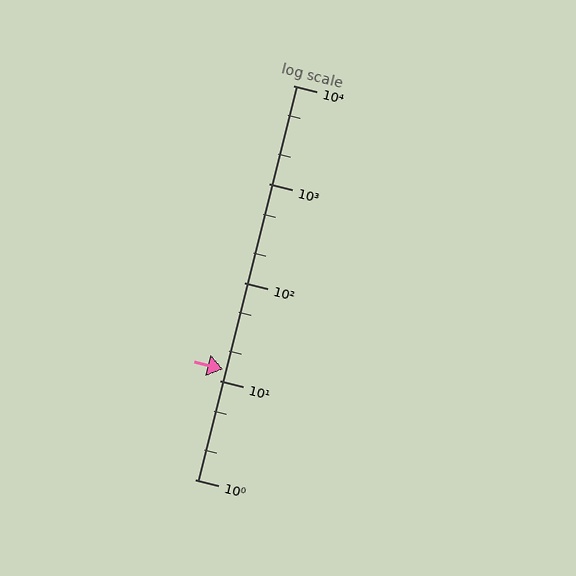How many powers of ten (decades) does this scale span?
The scale spans 4 decades, from 1 to 10000.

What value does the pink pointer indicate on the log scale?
The pointer indicates approximately 13.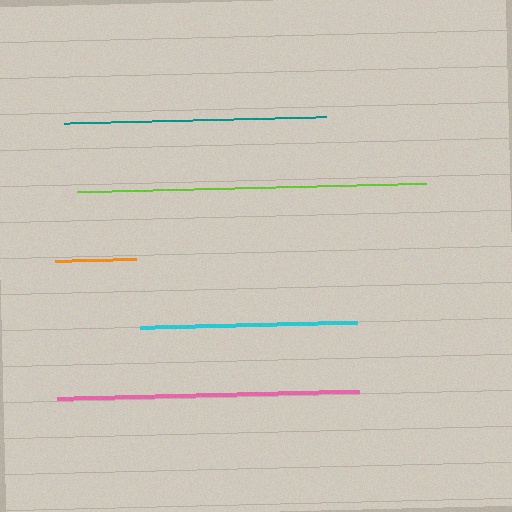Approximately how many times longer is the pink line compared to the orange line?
The pink line is approximately 3.8 times the length of the orange line.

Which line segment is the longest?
The lime line is the longest at approximately 349 pixels.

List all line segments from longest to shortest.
From longest to shortest: lime, pink, teal, cyan, orange.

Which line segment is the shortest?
The orange line is the shortest at approximately 80 pixels.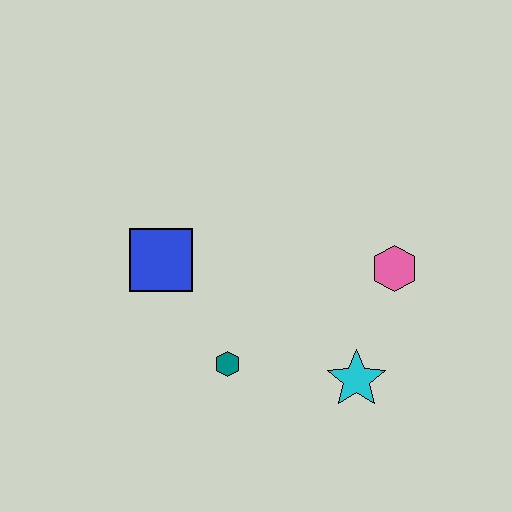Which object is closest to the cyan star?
The pink hexagon is closest to the cyan star.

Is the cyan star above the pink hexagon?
No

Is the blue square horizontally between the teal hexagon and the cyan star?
No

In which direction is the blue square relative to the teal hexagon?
The blue square is above the teal hexagon.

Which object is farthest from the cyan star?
The blue square is farthest from the cyan star.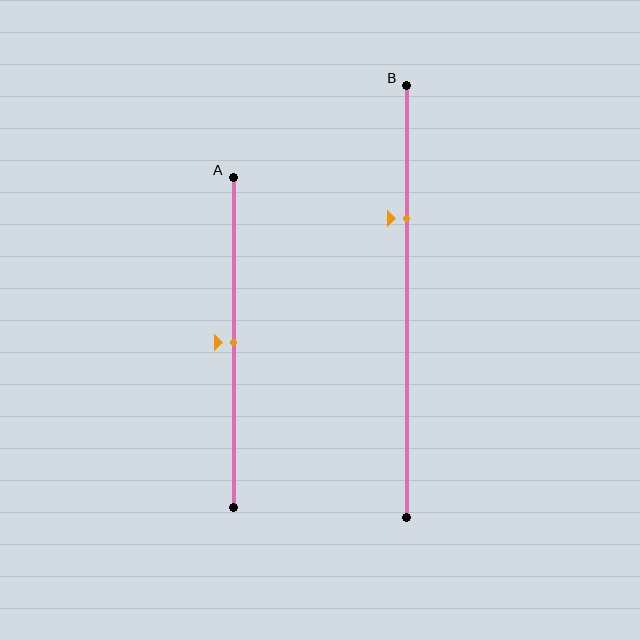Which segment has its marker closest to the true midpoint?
Segment A has its marker closest to the true midpoint.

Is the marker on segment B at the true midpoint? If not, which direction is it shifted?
No, the marker on segment B is shifted upward by about 19% of the segment length.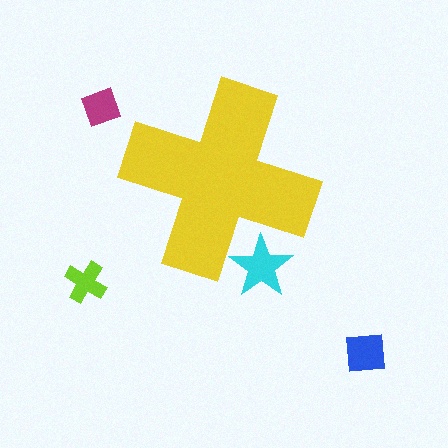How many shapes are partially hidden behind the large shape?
1 shape is partially hidden.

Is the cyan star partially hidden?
Yes, the cyan star is partially hidden behind the yellow cross.